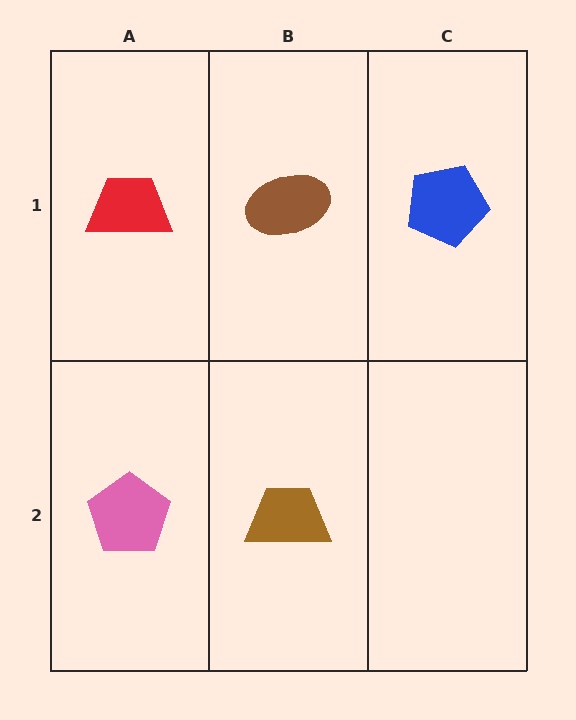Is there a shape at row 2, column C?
No, that cell is empty.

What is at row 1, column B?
A brown ellipse.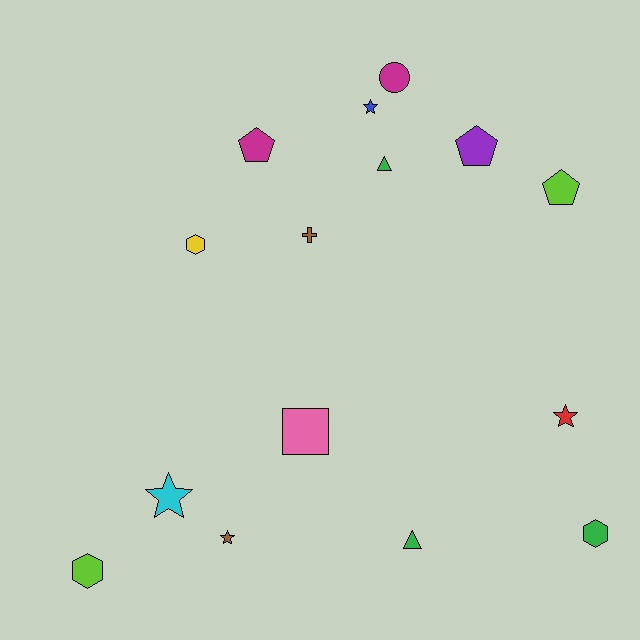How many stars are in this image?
There are 4 stars.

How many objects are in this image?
There are 15 objects.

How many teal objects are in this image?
There are no teal objects.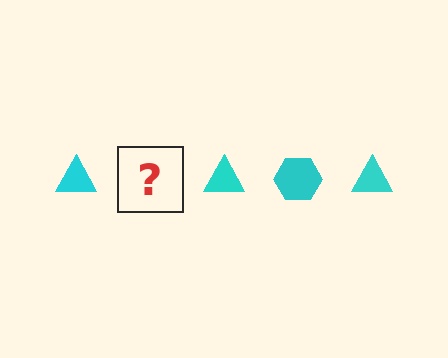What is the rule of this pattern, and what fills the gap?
The rule is that the pattern cycles through triangle, hexagon shapes in cyan. The gap should be filled with a cyan hexagon.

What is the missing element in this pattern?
The missing element is a cyan hexagon.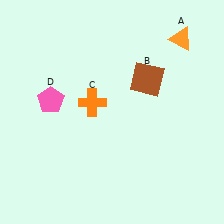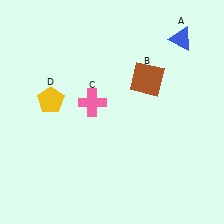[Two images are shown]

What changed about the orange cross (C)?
In Image 1, C is orange. In Image 2, it changed to pink.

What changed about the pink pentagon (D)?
In Image 1, D is pink. In Image 2, it changed to yellow.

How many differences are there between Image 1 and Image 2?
There are 3 differences between the two images.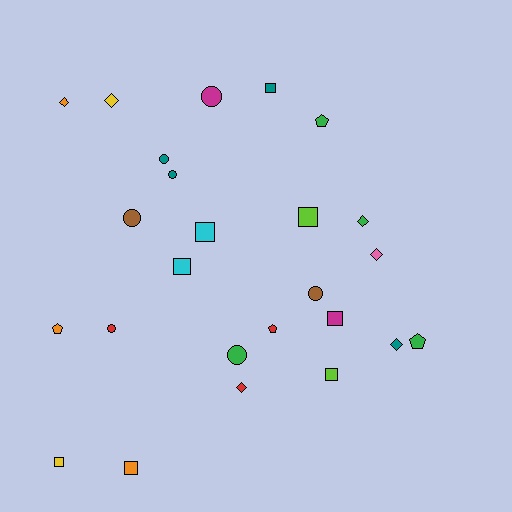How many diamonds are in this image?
There are 6 diamonds.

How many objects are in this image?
There are 25 objects.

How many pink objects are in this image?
There is 1 pink object.